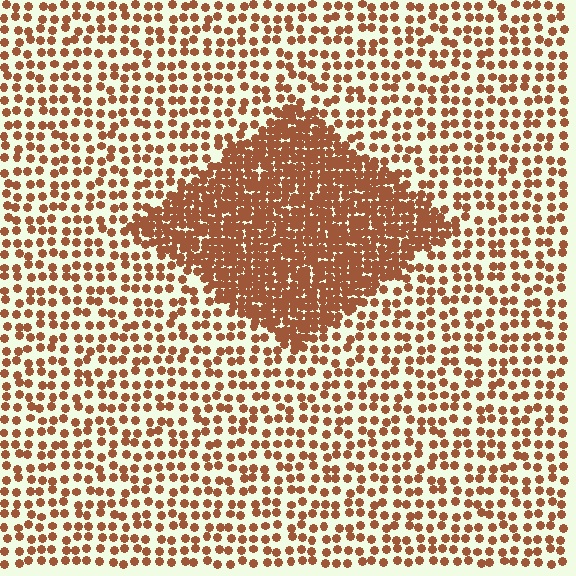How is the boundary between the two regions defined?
The boundary is defined by a change in element density (approximately 2.5x ratio). All elements are the same color, size, and shape.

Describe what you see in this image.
The image contains small brown elements arranged at two different densities. A diamond-shaped region is visible where the elements are more densely packed than the surrounding area.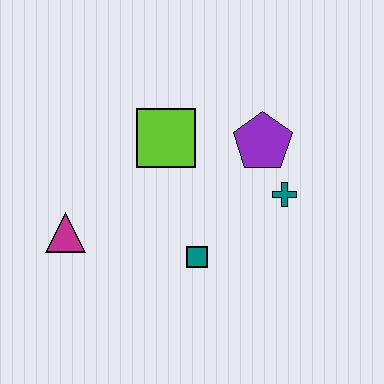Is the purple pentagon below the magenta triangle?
No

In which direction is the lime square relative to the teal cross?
The lime square is to the left of the teal cross.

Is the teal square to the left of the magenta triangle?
No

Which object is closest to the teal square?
The teal cross is closest to the teal square.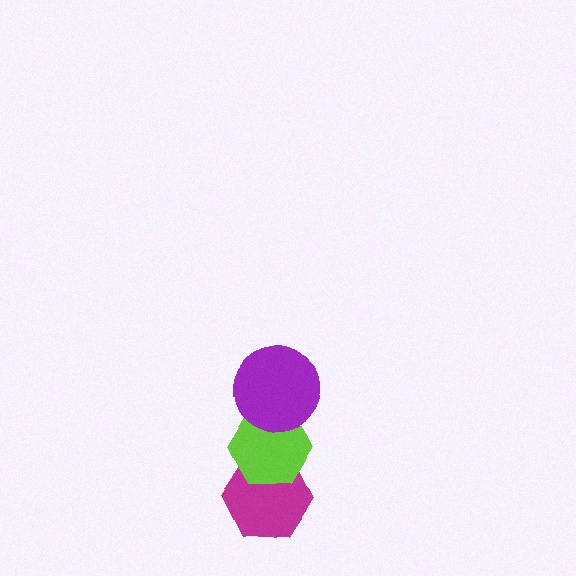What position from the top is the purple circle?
The purple circle is 1st from the top.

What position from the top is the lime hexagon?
The lime hexagon is 2nd from the top.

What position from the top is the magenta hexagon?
The magenta hexagon is 3rd from the top.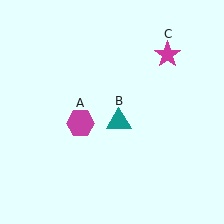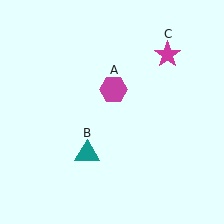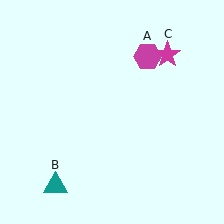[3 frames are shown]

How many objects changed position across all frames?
2 objects changed position: magenta hexagon (object A), teal triangle (object B).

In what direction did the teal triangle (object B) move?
The teal triangle (object B) moved down and to the left.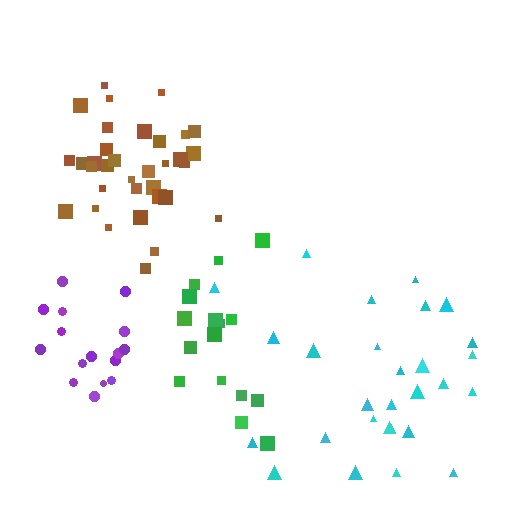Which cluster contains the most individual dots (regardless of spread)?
Brown (35).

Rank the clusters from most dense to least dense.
brown, purple, cyan, green.